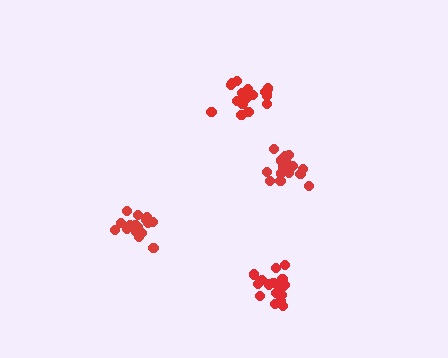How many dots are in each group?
Group 1: 17 dots, Group 2: 17 dots, Group 3: 18 dots, Group 4: 17 dots (69 total).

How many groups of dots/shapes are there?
There are 4 groups.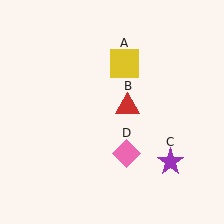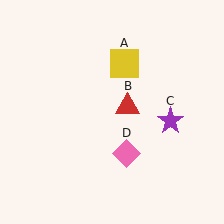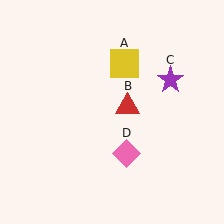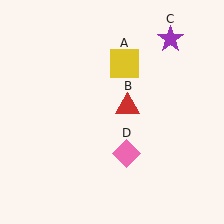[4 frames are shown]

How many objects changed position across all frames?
1 object changed position: purple star (object C).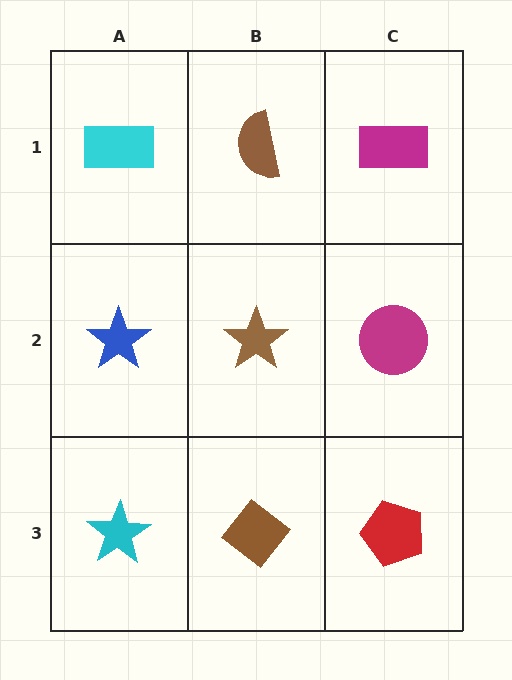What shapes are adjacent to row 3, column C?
A magenta circle (row 2, column C), a brown diamond (row 3, column B).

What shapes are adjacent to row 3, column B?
A brown star (row 2, column B), a cyan star (row 3, column A), a red pentagon (row 3, column C).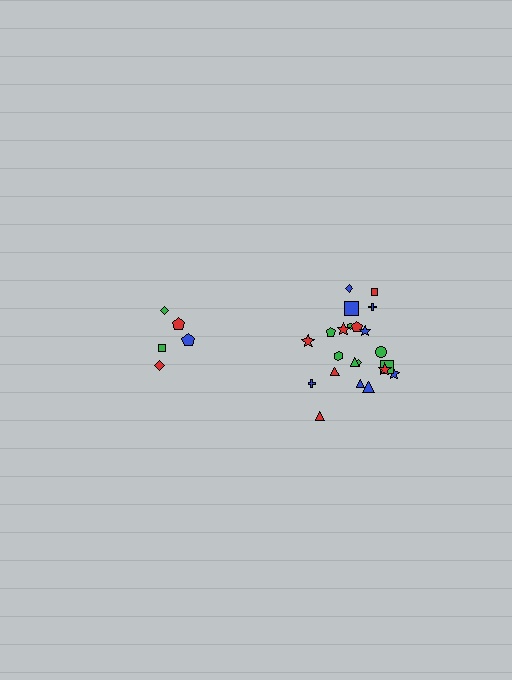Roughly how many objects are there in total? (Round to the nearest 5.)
Roughly 25 objects in total.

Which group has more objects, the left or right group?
The right group.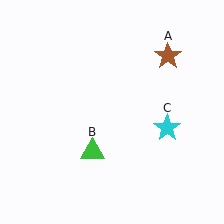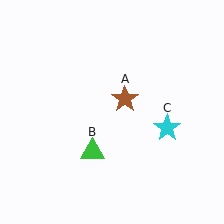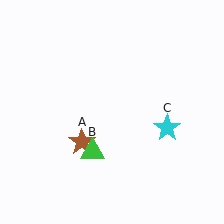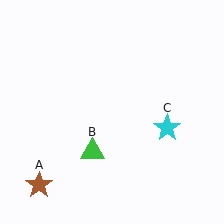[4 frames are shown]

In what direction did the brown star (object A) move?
The brown star (object A) moved down and to the left.